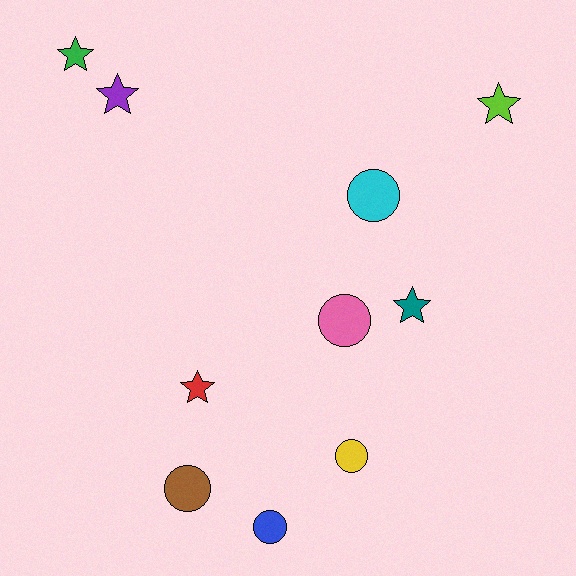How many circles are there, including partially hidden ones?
There are 5 circles.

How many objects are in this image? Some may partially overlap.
There are 10 objects.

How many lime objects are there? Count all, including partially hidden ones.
There is 1 lime object.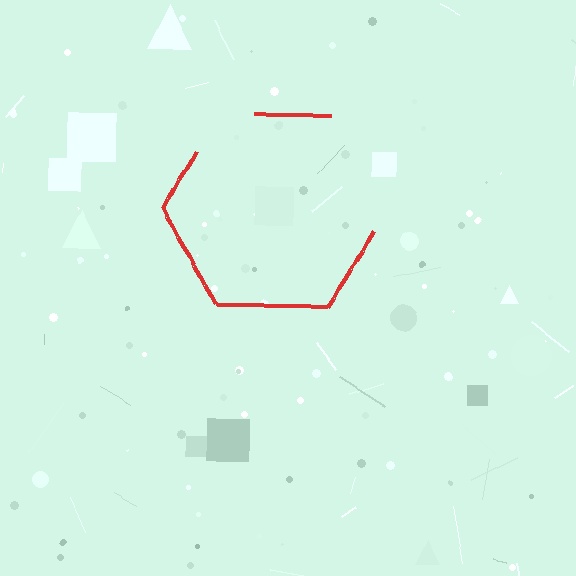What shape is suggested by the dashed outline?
The dashed outline suggests a hexagon.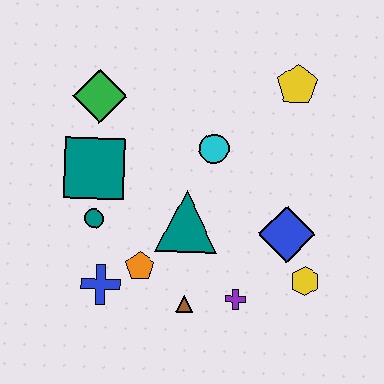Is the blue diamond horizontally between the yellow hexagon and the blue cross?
Yes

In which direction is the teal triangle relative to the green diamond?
The teal triangle is below the green diamond.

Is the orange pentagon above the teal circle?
No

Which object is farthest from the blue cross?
The yellow pentagon is farthest from the blue cross.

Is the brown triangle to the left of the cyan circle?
Yes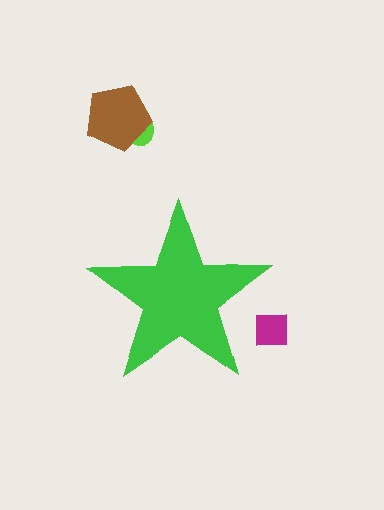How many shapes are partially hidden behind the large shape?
1 shape is partially hidden.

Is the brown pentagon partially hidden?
No, the brown pentagon is fully visible.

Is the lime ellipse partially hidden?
No, the lime ellipse is fully visible.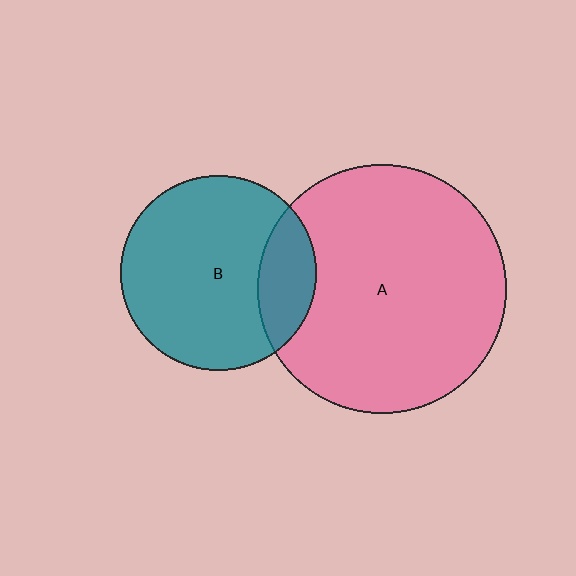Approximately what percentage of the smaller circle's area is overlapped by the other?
Approximately 20%.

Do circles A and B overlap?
Yes.